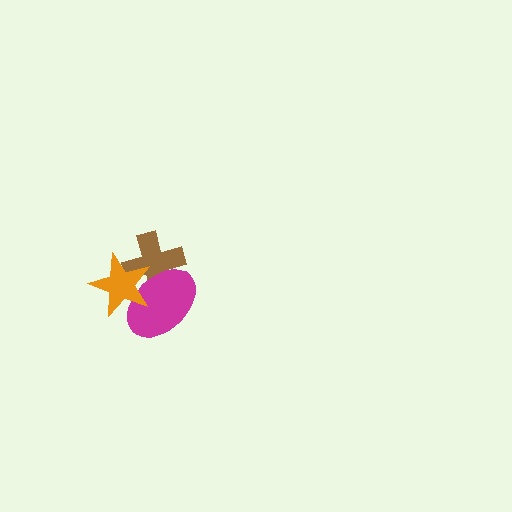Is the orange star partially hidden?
No, no other shape covers it.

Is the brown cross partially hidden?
Yes, it is partially covered by another shape.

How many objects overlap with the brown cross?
2 objects overlap with the brown cross.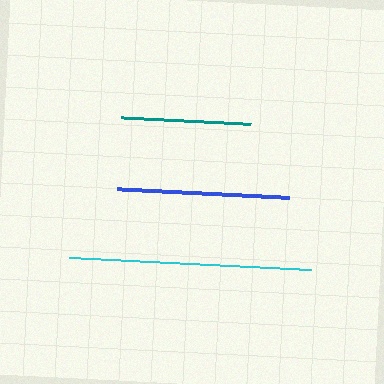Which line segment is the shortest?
The teal line is the shortest at approximately 130 pixels.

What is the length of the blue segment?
The blue segment is approximately 173 pixels long.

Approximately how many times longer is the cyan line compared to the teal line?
The cyan line is approximately 1.9 times the length of the teal line.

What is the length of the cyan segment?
The cyan segment is approximately 243 pixels long.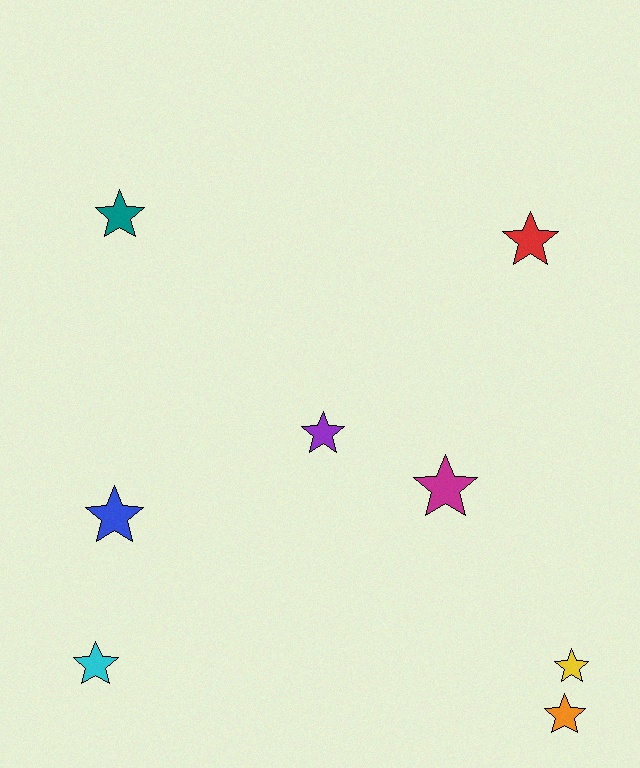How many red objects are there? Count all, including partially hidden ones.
There is 1 red object.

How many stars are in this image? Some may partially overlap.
There are 8 stars.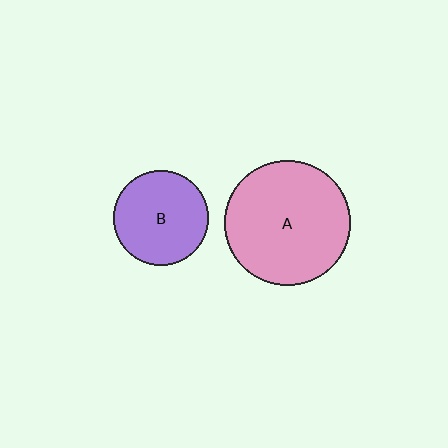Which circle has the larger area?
Circle A (pink).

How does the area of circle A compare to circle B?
Approximately 1.8 times.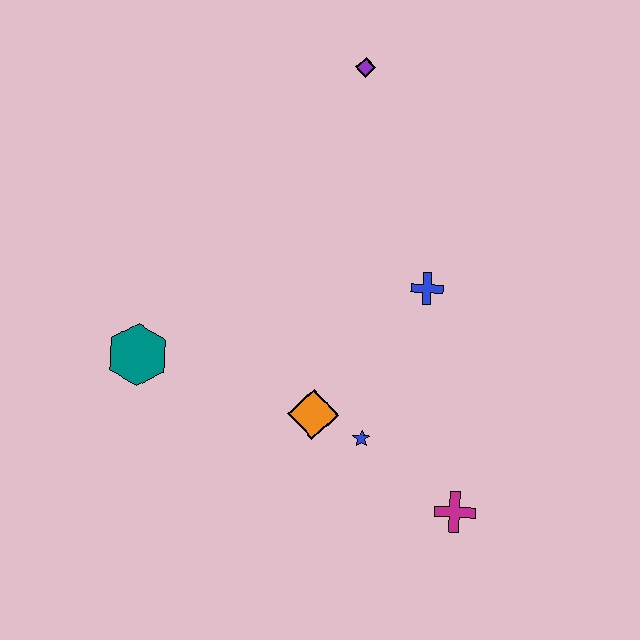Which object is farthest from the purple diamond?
The magenta cross is farthest from the purple diamond.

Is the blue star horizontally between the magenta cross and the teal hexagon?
Yes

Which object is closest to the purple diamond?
The blue cross is closest to the purple diamond.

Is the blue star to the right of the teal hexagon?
Yes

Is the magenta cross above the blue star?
No